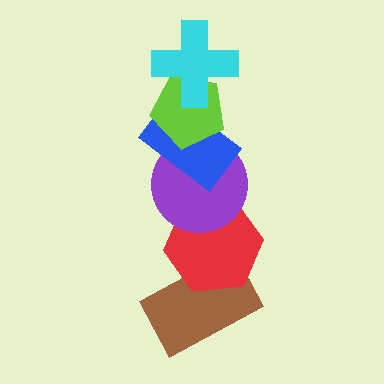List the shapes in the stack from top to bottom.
From top to bottom: the cyan cross, the lime pentagon, the blue rectangle, the purple circle, the red hexagon, the brown rectangle.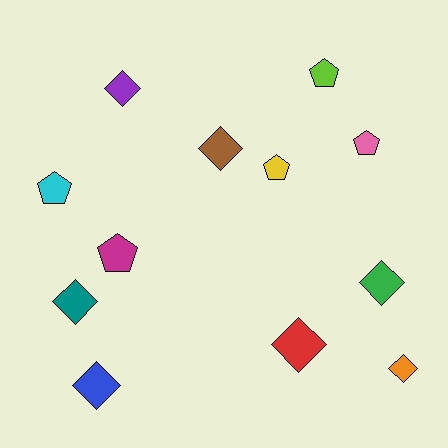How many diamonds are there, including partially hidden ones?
There are 7 diamonds.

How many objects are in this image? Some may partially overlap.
There are 12 objects.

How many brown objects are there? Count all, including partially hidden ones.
There is 1 brown object.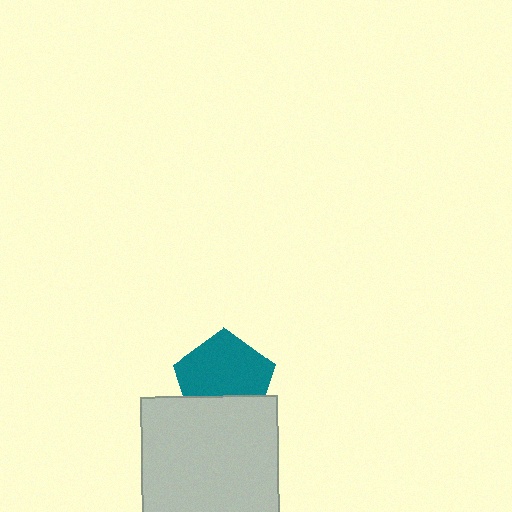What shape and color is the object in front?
The object in front is a light gray rectangle.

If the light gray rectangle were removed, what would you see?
You would see the complete teal pentagon.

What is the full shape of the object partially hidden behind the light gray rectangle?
The partially hidden object is a teal pentagon.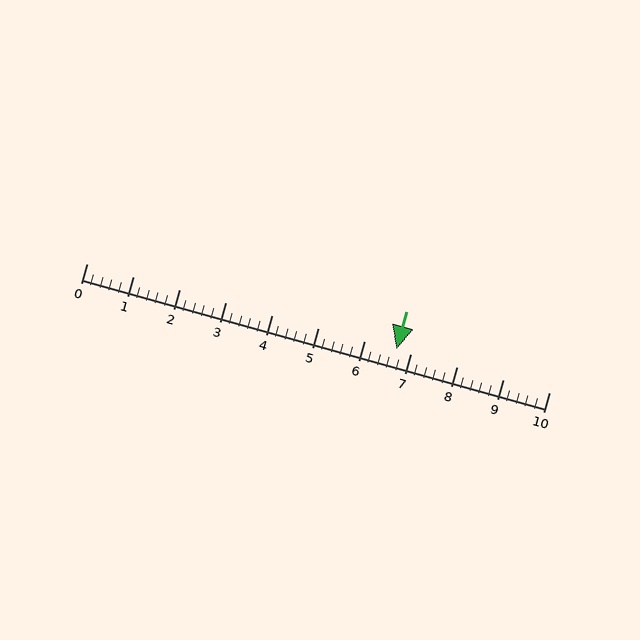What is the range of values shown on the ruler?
The ruler shows values from 0 to 10.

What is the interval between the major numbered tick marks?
The major tick marks are spaced 1 units apart.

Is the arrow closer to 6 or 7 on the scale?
The arrow is closer to 7.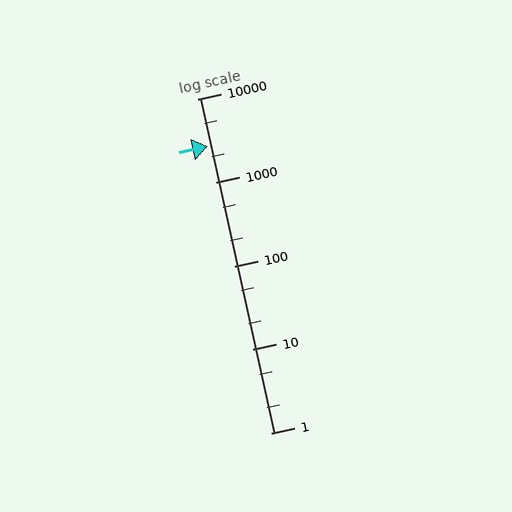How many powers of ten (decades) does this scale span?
The scale spans 4 decades, from 1 to 10000.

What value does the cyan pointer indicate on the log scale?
The pointer indicates approximately 2700.